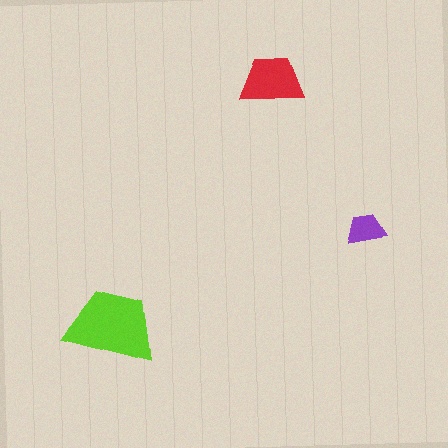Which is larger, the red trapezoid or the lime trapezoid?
The lime one.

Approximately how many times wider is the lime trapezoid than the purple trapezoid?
About 2.5 times wider.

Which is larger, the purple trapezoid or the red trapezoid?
The red one.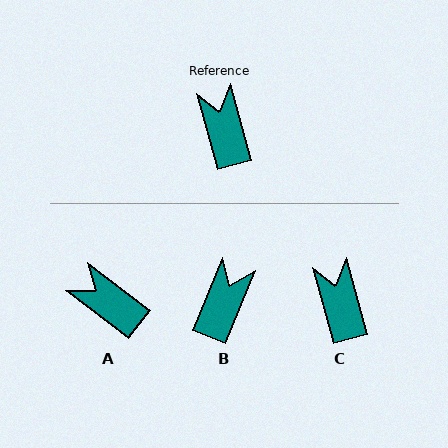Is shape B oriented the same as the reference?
No, it is off by about 37 degrees.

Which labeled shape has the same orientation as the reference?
C.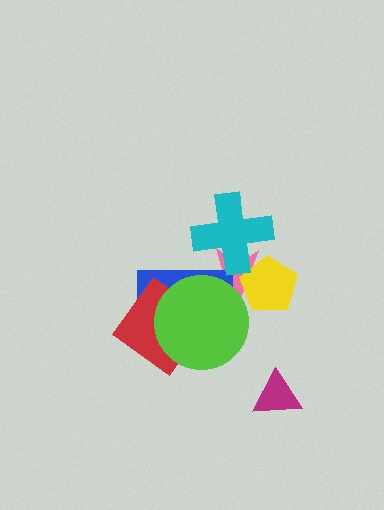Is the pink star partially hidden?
Yes, it is partially covered by another shape.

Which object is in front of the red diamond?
The lime circle is in front of the red diamond.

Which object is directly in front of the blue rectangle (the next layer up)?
The red diamond is directly in front of the blue rectangle.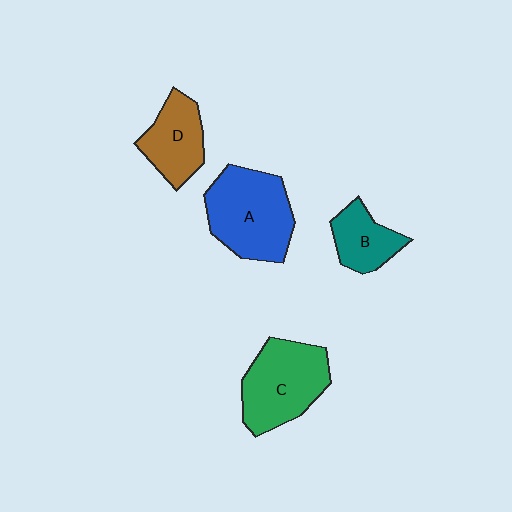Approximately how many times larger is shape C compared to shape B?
Approximately 1.8 times.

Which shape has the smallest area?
Shape B (teal).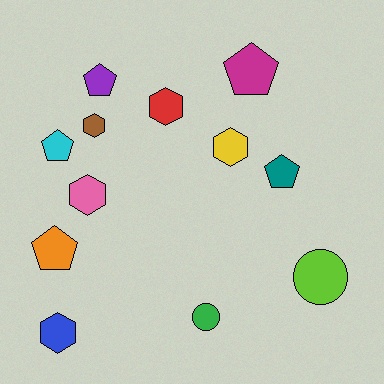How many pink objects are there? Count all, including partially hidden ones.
There is 1 pink object.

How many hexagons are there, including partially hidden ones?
There are 5 hexagons.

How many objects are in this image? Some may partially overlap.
There are 12 objects.